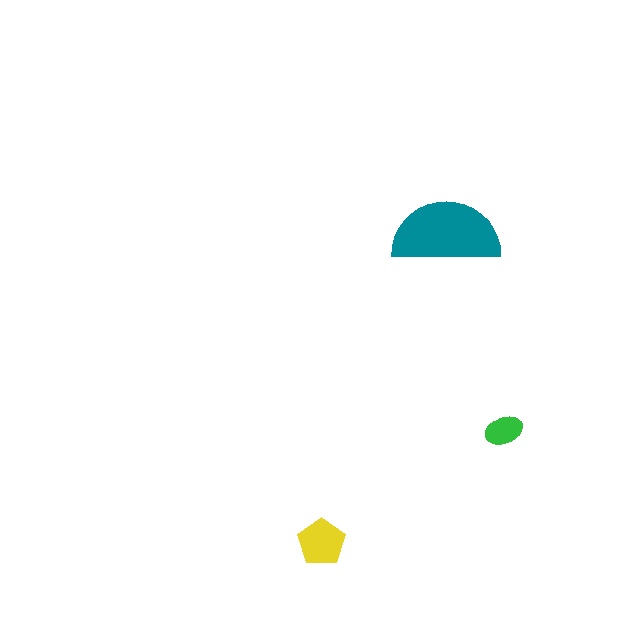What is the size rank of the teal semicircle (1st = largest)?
1st.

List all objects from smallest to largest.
The green ellipse, the yellow pentagon, the teal semicircle.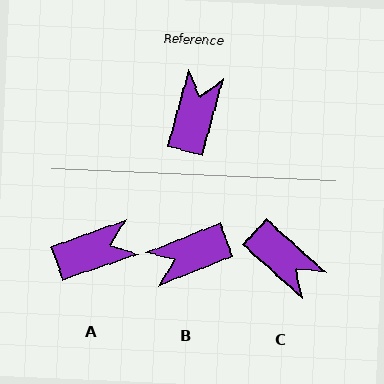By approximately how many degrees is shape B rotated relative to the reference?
Approximately 127 degrees counter-clockwise.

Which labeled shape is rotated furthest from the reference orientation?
B, about 127 degrees away.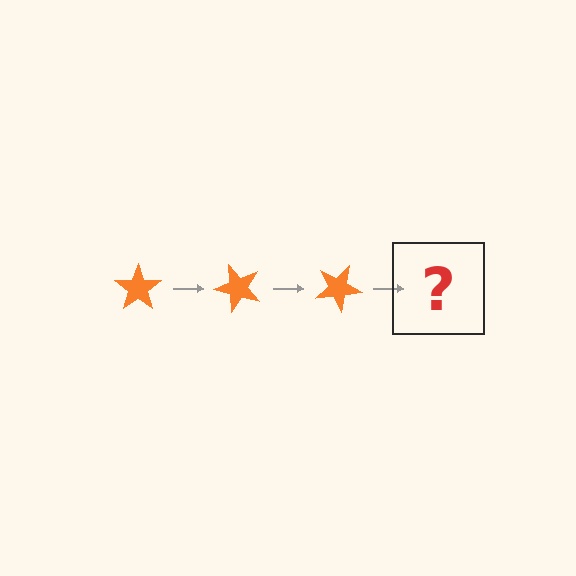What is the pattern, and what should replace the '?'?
The pattern is that the star rotates 50 degrees each step. The '?' should be an orange star rotated 150 degrees.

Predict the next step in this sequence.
The next step is an orange star rotated 150 degrees.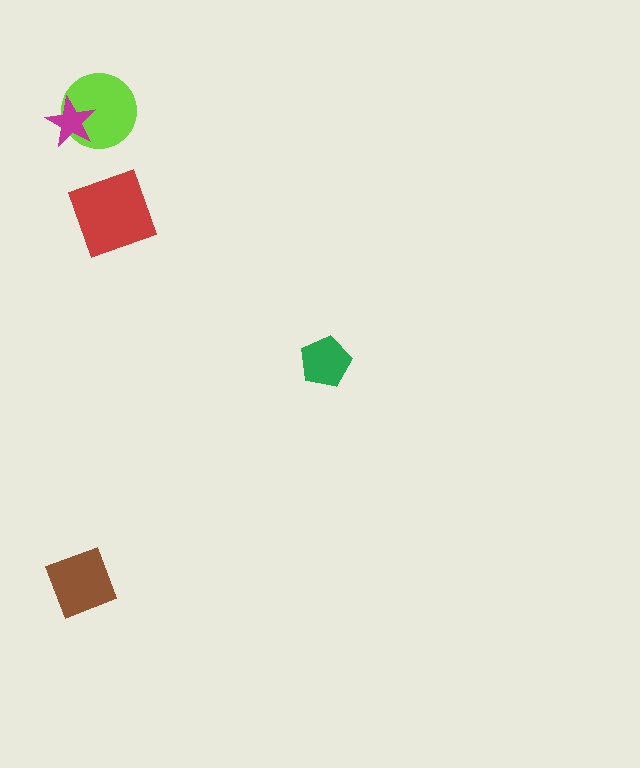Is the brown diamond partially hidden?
No, no other shape covers it.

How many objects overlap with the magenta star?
1 object overlaps with the magenta star.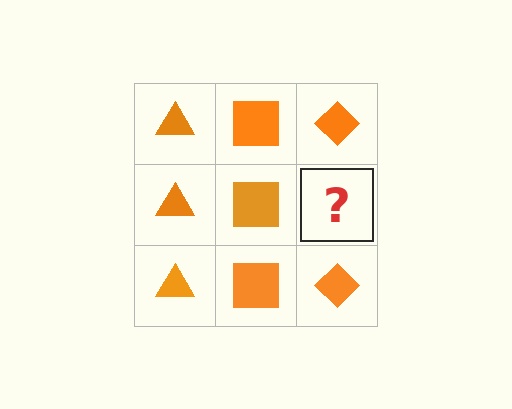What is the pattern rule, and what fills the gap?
The rule is that each column has a consistent shape. The gap should be filled with an orange diamond.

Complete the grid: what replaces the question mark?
The question mark should be replaced with an orange diamond.